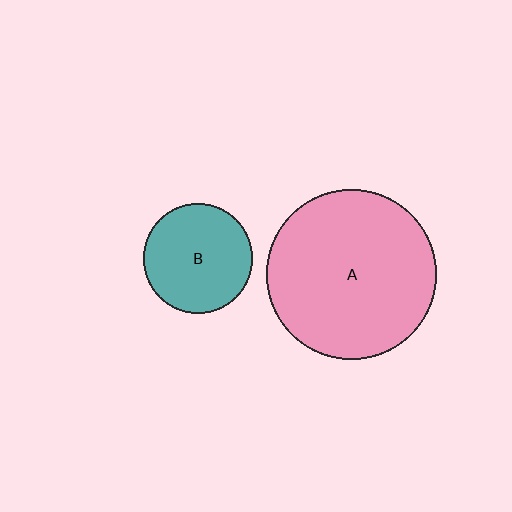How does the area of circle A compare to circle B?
Approximately 2.4 times.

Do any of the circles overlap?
No, none of the circles overlap.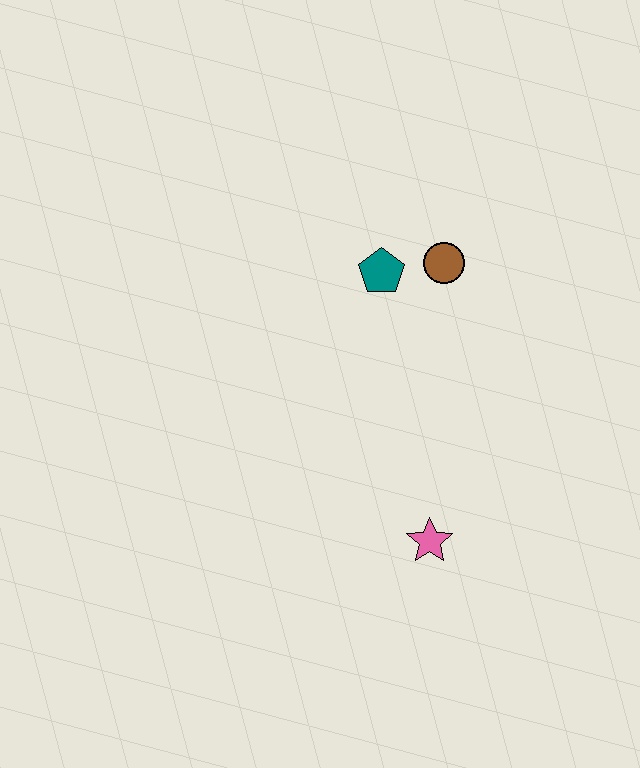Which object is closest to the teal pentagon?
The brown circle is closest to the teal pentagon.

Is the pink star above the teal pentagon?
No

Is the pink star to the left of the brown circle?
Yes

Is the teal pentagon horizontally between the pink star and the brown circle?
No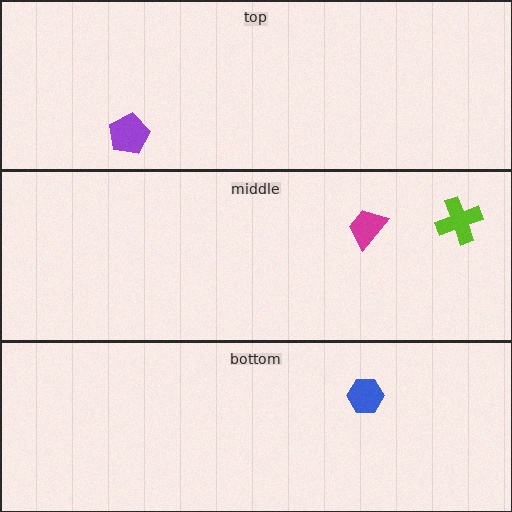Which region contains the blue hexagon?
The bottom region.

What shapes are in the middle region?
The magenta trapezoid, the lime cross.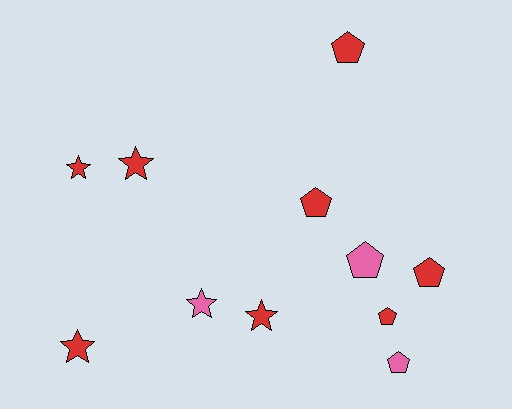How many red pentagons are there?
There are 4 red pentagons.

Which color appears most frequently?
Red, with 8 objects.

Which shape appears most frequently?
Pentagon, with 6 objects.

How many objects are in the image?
There are 11 objects.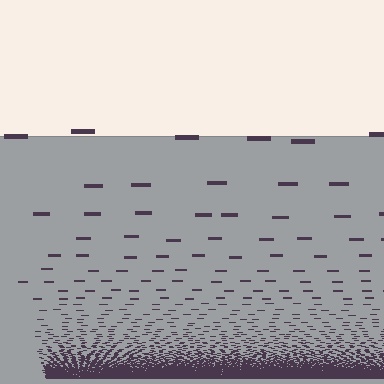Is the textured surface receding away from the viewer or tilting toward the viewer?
The surface appears to tilt toward the viewer. Texture elements get larger and sparser toward the top.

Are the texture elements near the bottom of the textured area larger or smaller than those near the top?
Smaller. The gradient is inverted — elements near the bottom are smaller and denser.